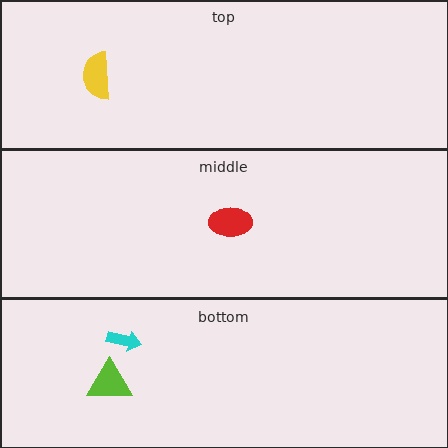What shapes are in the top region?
The yellow semicircle.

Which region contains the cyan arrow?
The bottom region.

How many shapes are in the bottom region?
2.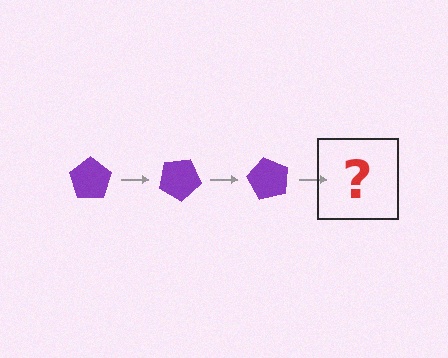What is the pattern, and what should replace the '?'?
The pattern is that the pentagon rotates 30 degrees each step. The '?' should be a purple pentagon rotated 90 degrees.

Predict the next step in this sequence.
The next step is a purple pentagon rotated 90 degrees.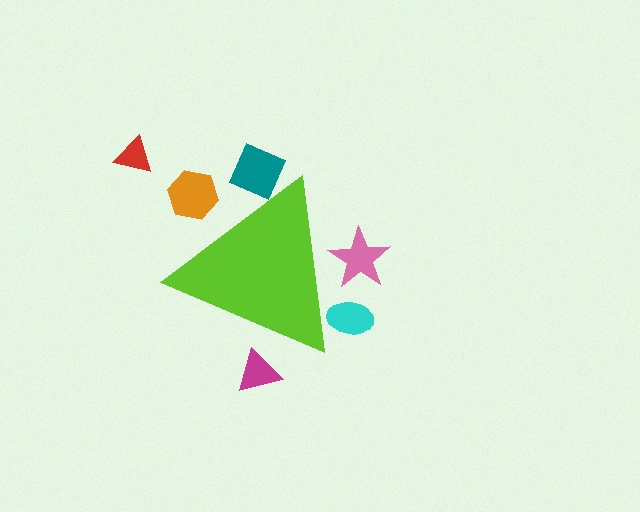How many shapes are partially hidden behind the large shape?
5 shapes are partially hidden.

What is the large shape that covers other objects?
A lime triangle.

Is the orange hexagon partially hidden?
Yes, the orange hexagon is partially hidden behind the lime triangle.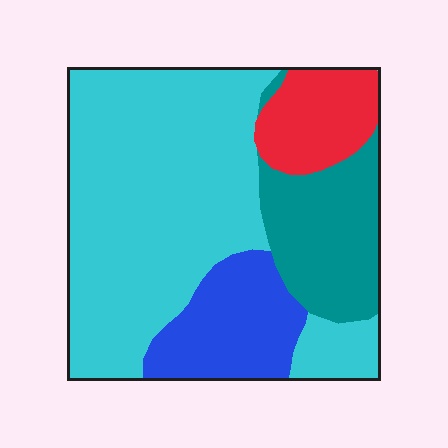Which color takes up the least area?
Red, at roughly 10%.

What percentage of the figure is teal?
Teal takes up less than a quarter of the figure.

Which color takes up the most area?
Cyan, at roughly 55%.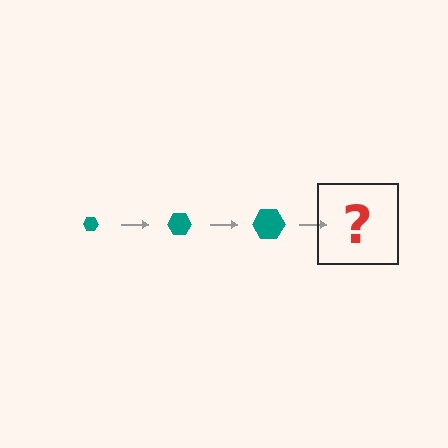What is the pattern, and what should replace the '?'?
The pattern is that the hexagon gets progressively larger each step. The '?' should be a teal hexagon, larger than the previous one.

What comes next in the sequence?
The next element should be a teal hexagon, larger than the previous one.